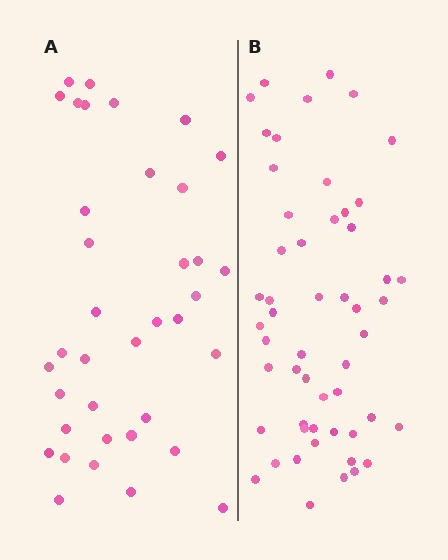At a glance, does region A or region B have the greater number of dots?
Region B (the right region) has more dots.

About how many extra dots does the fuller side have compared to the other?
Region B has approximately 15 more dots than region A.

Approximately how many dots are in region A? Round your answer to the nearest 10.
About 40 dots. (The exact count is 37, which rounds to 40.)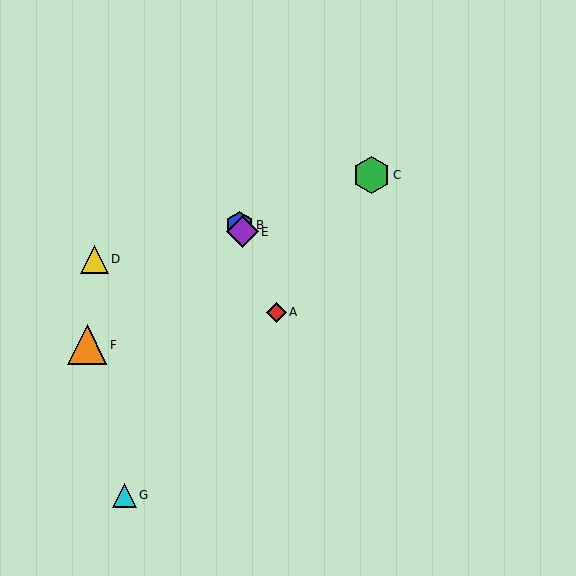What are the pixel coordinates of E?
Object E is at (243, 232).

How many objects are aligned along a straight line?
3 objects (A, B, E) are aligned along a straight line.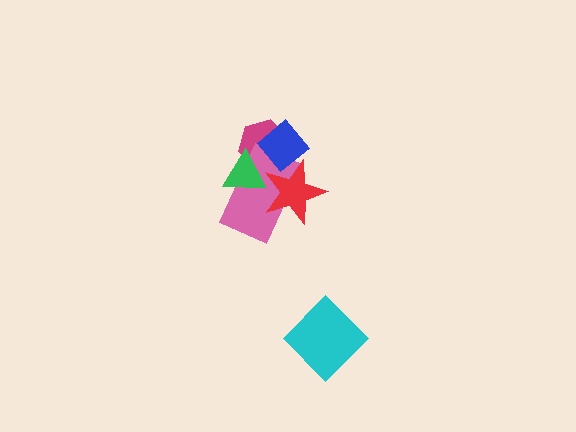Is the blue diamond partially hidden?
Yes, it is partially covered by another shape.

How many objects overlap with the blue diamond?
3 objects overlap with the blue diamond.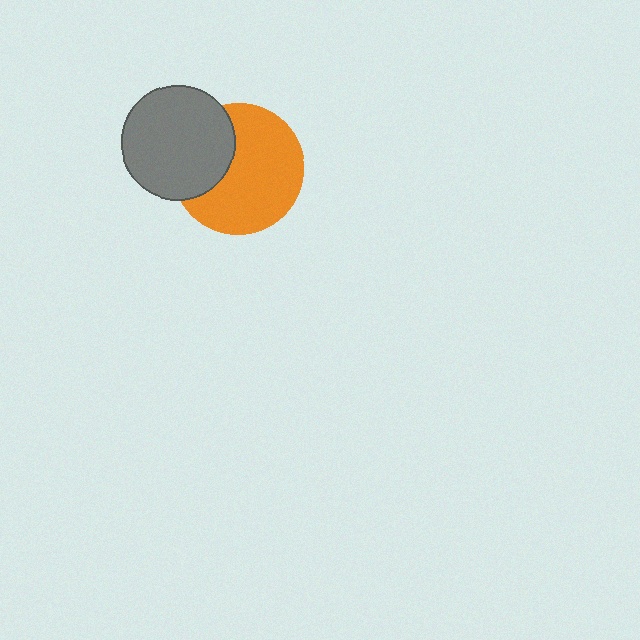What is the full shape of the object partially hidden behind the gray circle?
The partially hidden object is an orange circle.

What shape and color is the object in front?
The object in front is a gray circle.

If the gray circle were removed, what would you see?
You would see the complete orange circle.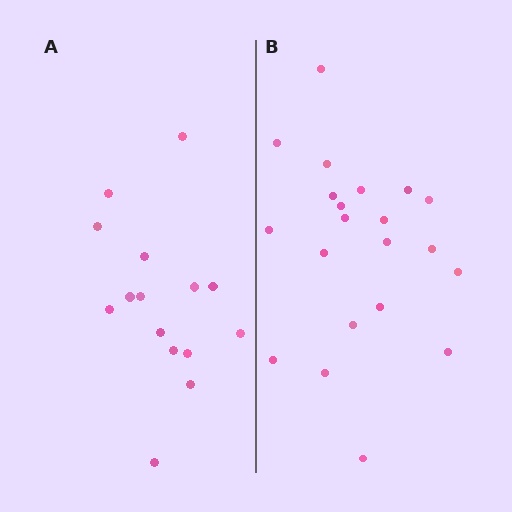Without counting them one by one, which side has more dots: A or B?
Region B (the right region) has more dots.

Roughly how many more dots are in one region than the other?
Region B has about 6 more dots than region A.